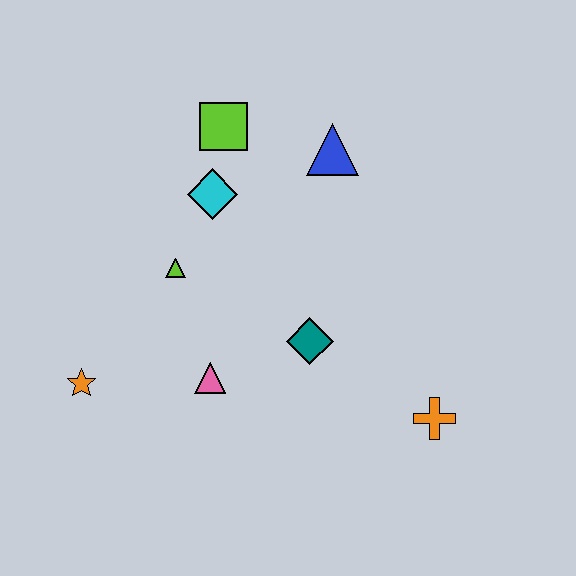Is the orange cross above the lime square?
No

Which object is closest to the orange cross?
The teal diamond is closest to the orange cross.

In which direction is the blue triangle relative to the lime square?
The blue triangle is to the right of the lime square.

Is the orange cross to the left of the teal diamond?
No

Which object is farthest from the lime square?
The orange cross is farthest from the lime square.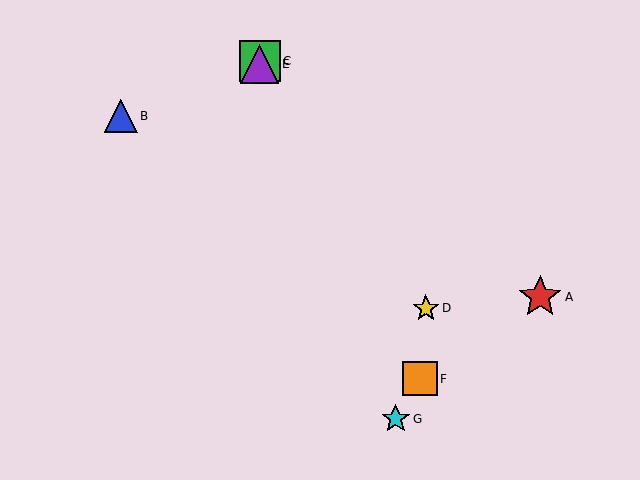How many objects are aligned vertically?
2 objects (C, E) are aligned vertically.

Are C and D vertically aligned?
No, C is at x≈260 and D is at x≈426.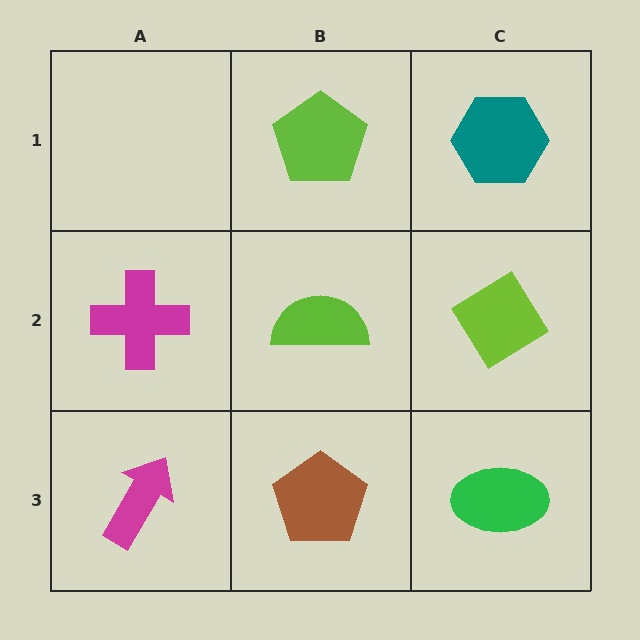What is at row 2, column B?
A lime semicircle.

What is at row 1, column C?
A teal hexagon.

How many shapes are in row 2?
3 shapes.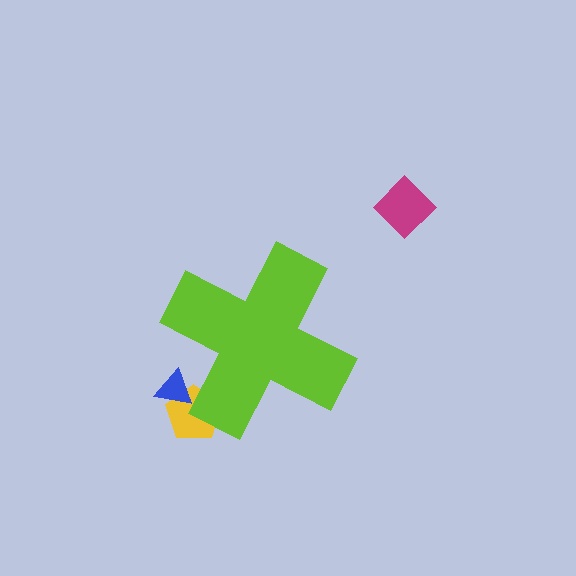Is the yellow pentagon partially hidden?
Yes, the yellow pentagon is partially hidden behind the lime cross.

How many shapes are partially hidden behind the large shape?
2 shapes are partially hidden.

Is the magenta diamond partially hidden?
No, the magenta diamond is fully visible.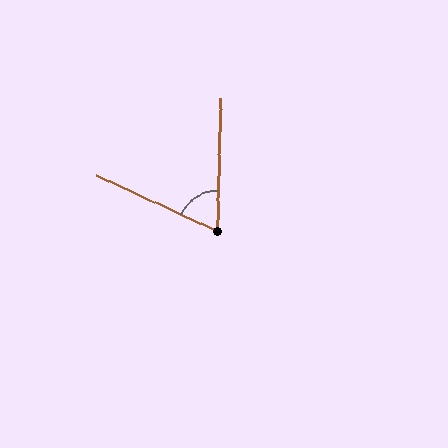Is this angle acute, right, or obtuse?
It is acute.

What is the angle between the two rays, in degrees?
Approximately 67 degrees.